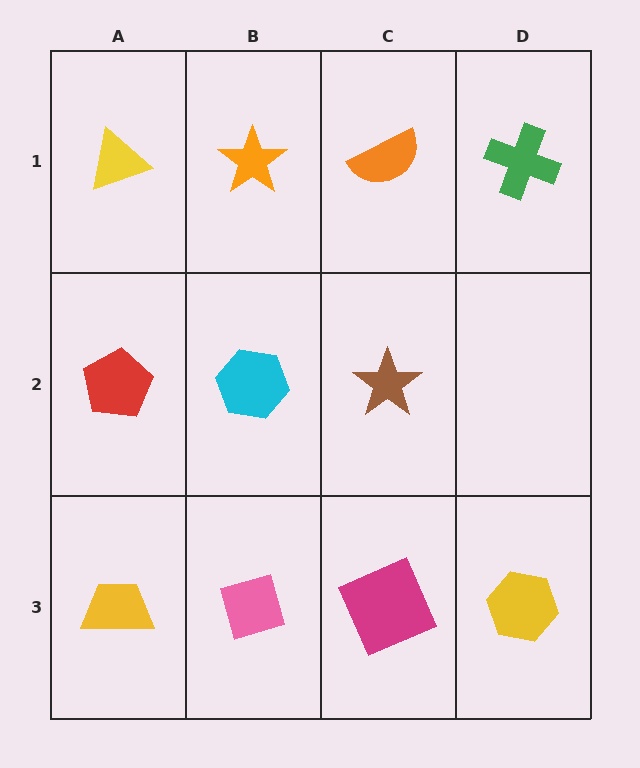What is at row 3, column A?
A yellow trapezoid.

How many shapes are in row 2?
3 shapes.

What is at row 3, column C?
A magenta square.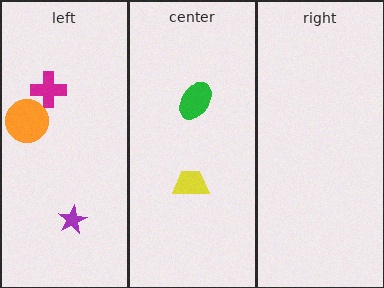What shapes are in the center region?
The yellow trapezoid, the green ellipse.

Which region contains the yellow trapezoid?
The center region.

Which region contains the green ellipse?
The center region.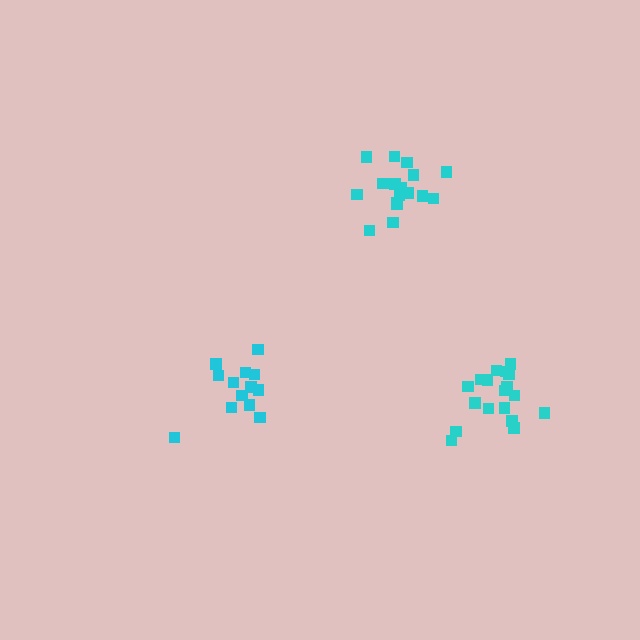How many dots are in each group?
Group 1: 13 dots, Group 2: 17 dots, Group 3: 18 dots (48 total).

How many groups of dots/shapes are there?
There are 3 groups.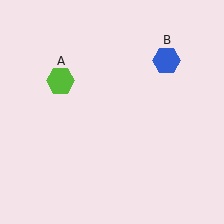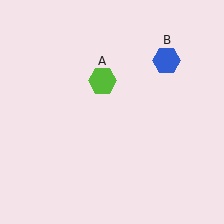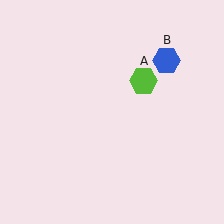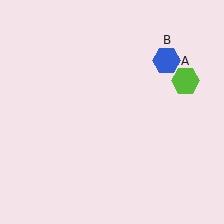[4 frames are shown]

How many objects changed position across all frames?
1 object changed position: lime hexagon (object A).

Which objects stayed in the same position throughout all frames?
Blue hexagon (object B) remained stationary.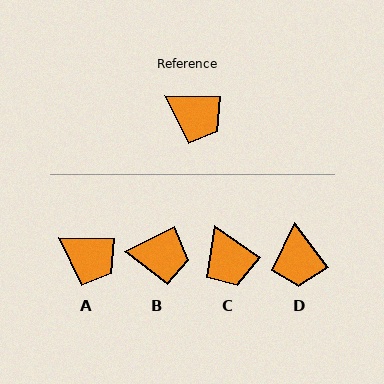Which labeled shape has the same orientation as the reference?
A.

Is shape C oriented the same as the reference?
No, it is off by about 35 degrees.